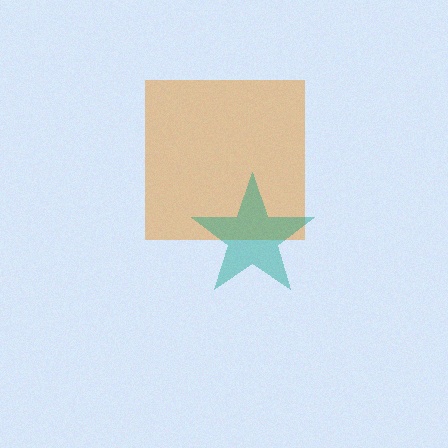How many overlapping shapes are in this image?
There are 2 overlapping shapes in the image.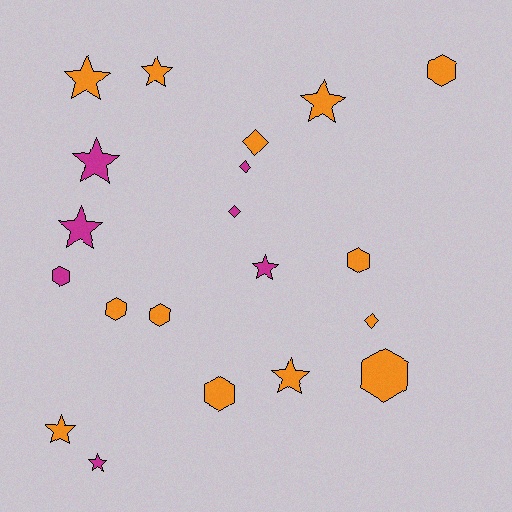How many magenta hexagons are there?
There is 1 magenta hexagon.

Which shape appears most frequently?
Star, with 9 objects.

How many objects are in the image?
There are 20 objects.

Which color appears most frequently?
Orange, with 13 objects.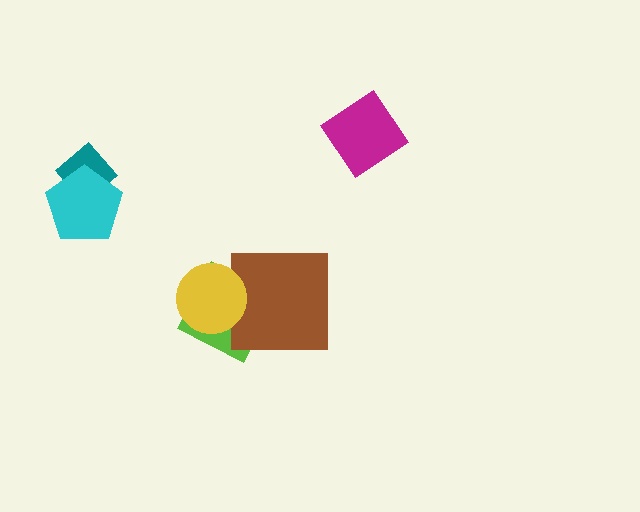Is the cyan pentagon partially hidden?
No, no other shape covers it.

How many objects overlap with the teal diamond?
1 object overlaps with the teal diamond.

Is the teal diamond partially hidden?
Yes, it is partially covered by another shape.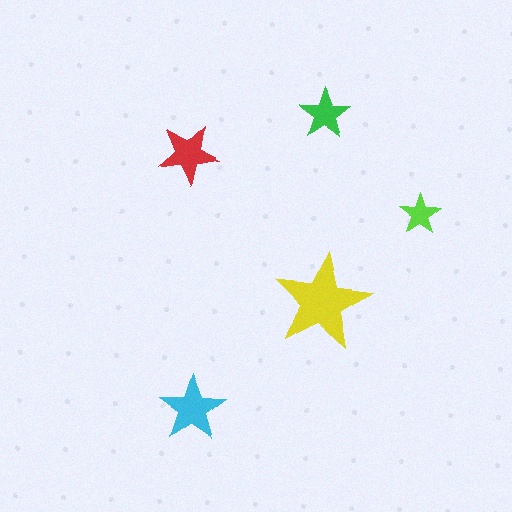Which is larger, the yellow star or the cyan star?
The yellow one.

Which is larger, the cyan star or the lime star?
The cyan one.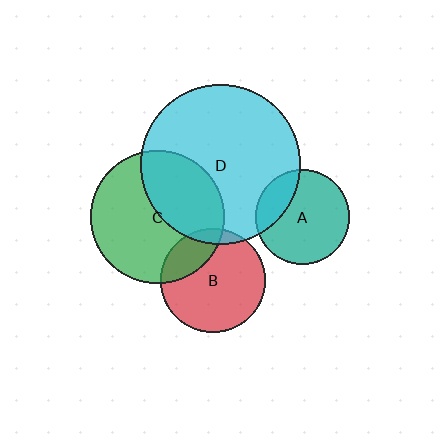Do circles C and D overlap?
Yes.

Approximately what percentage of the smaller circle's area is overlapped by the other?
Approximately 40%.